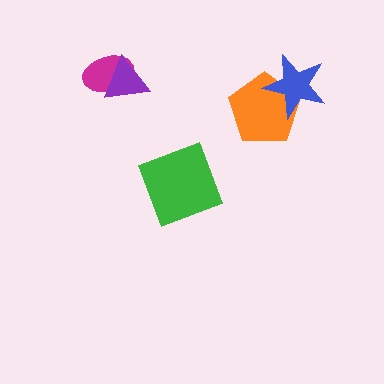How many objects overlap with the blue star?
1 object overlaps with the blue star.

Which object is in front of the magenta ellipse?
The purple triangle is in front of the magenta ellipse.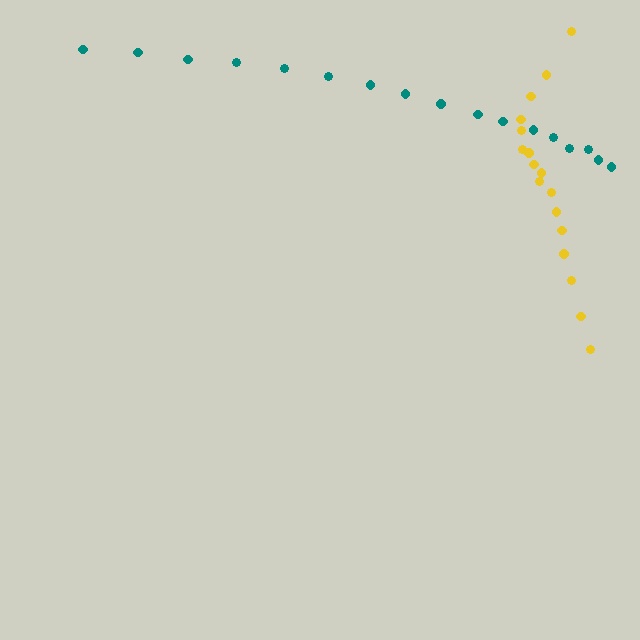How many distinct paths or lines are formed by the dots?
There are 2 distinct paths.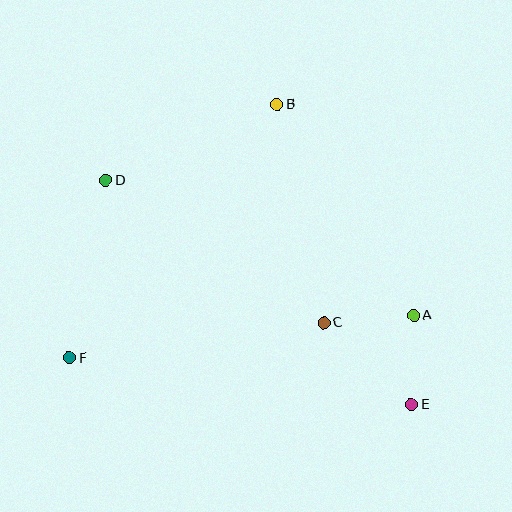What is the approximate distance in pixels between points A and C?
The distance between A and C is approximately 90 pixels.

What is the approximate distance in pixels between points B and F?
The distance between B and F is approximately 328 pixels.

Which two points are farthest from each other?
Points D and E are farthest from each other.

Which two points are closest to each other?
Points A and E are closest to each other.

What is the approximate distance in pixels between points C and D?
The distance between C and D is approximately 260 pixels.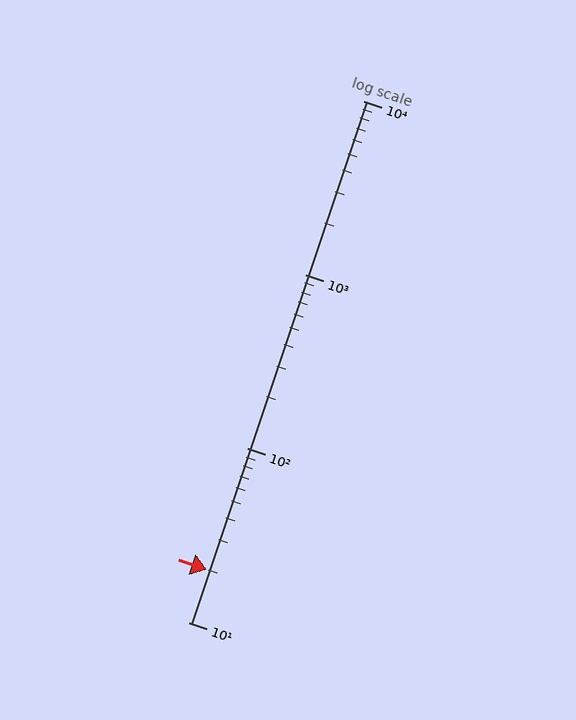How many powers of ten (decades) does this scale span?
The scale spans 3 decades, from 10 to 10000.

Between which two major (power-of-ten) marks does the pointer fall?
The pointer is between 10 and 100.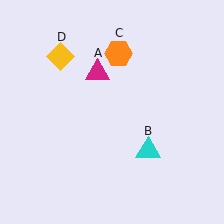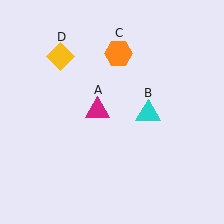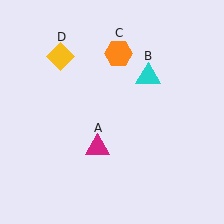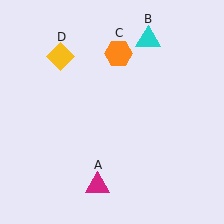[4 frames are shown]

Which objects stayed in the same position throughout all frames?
Orange hexagon (object C) and yellow diamond (object D) remained stationary.